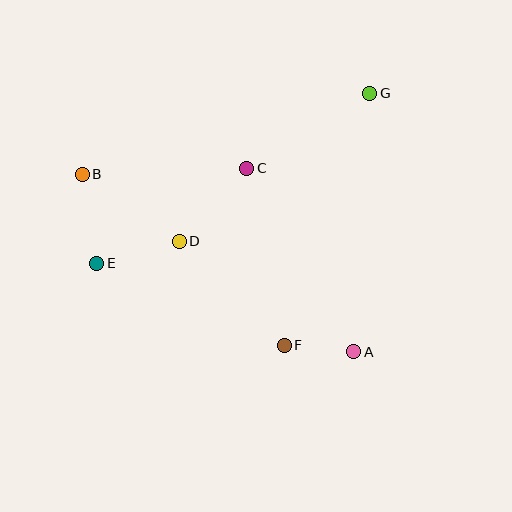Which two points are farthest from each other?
Points A and B are farthest from each other.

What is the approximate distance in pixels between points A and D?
The distance between A and D is approximately 206 pixels.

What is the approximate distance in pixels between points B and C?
The distance between B and C is approximately 164 pixels.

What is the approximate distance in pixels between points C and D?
The distance between C and D is approximately 99 pixels.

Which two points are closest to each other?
Points A and F are closest to each other.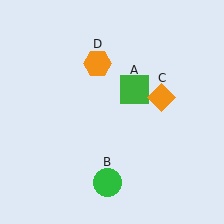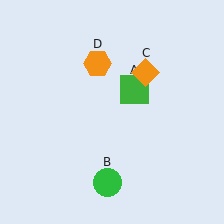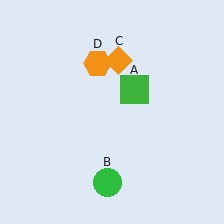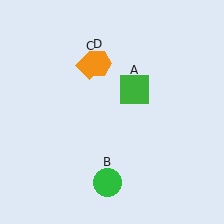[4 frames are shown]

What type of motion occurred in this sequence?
The orange diamond (object C) rotated counterclockwise around the center of the scene.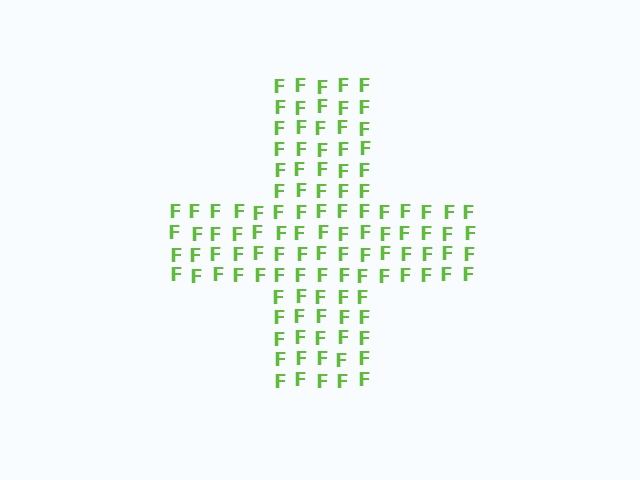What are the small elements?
The small elements are letter F's.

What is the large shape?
The large shape is a cross.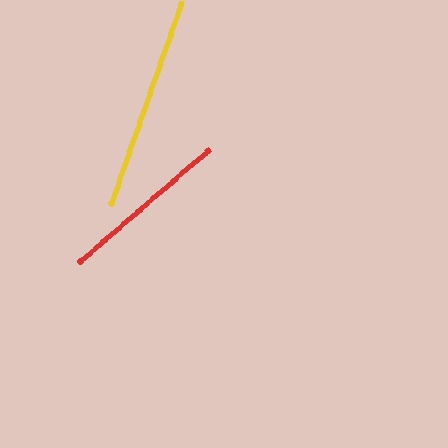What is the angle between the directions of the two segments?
Approximately 30 degrees.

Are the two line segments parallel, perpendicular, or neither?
Neither parallel nor perpendicular — they differ by about 30°.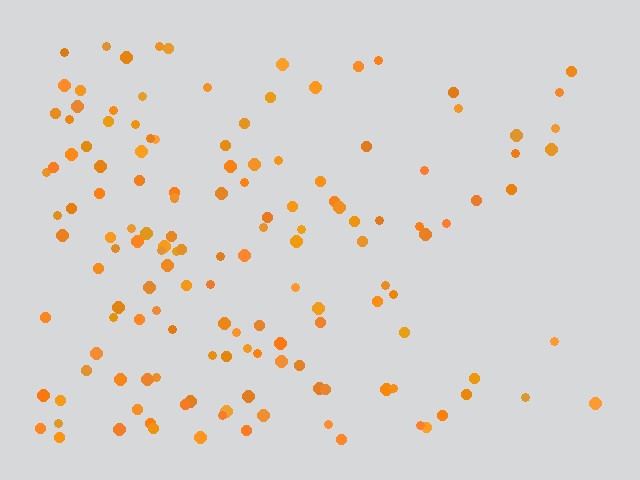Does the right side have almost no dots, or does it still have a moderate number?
Still a moderate number, just noticeably fewer than the left.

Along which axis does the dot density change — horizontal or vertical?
Horizontal.